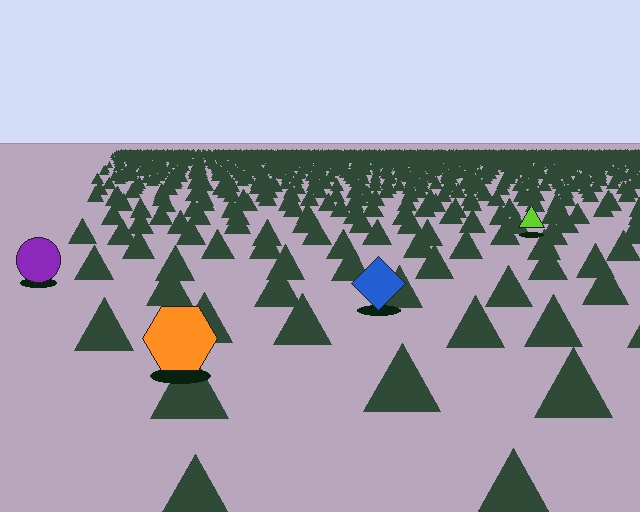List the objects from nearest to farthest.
From nearest to farthest: the orange hexagon, the blue diamond, the purple circle, the lime triangle.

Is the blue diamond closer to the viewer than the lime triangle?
Yes. The blue diamond is closer — you can tell from the texture gradient: the ground texture is coarser near it.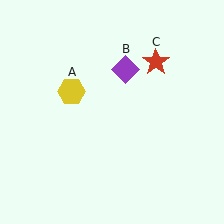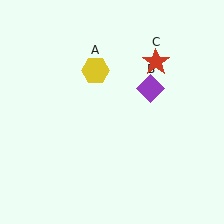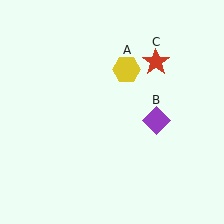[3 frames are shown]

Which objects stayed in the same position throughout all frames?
Red star (object C) remained stationary.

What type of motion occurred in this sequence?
The yellow hexagon (object A), purple diamond (object B) rotated clockwise around the center of the scene.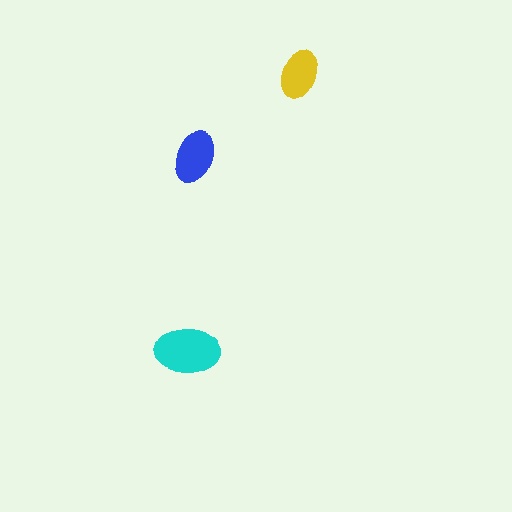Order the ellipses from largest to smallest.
the cyan one, the blue one, the yellow one.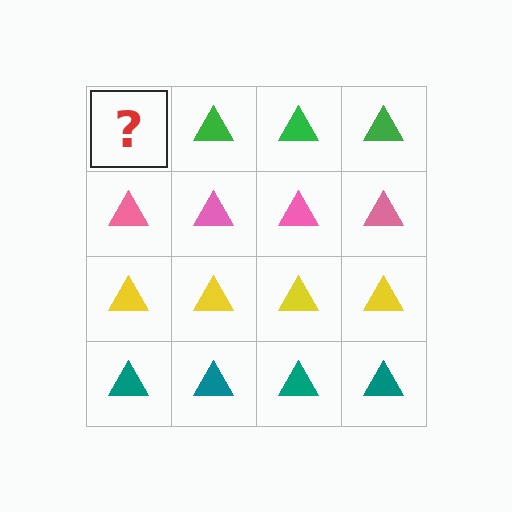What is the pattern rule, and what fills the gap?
The rule is that each row has a consistent color. The gap should be filled with a green triangle.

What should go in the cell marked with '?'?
The missing cell should contain a green triangle.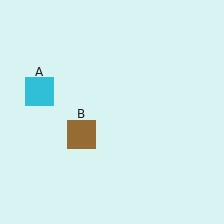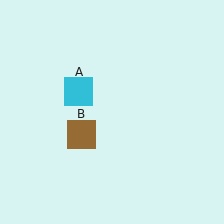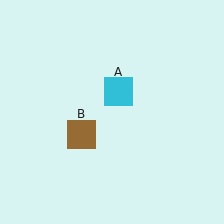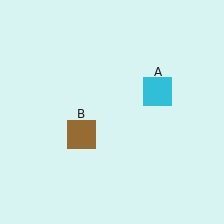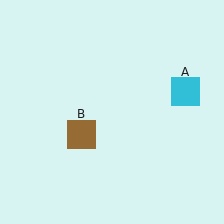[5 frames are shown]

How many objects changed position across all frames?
1 object changed position: cyan square (object A).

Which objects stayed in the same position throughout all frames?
Brown square (object B) remained stationary.